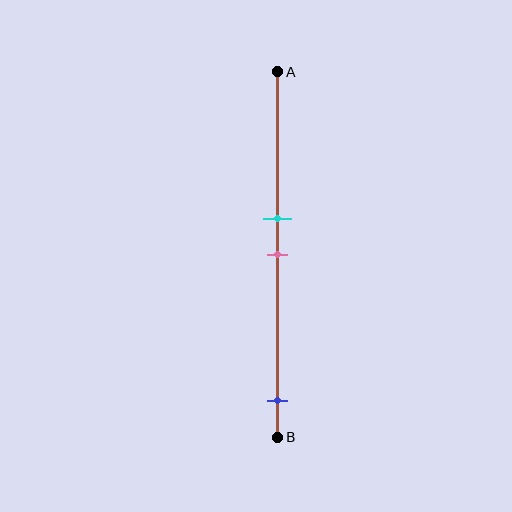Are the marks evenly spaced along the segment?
No, the marks are not evenly spaced.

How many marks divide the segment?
There are 3 marks dividing the segment.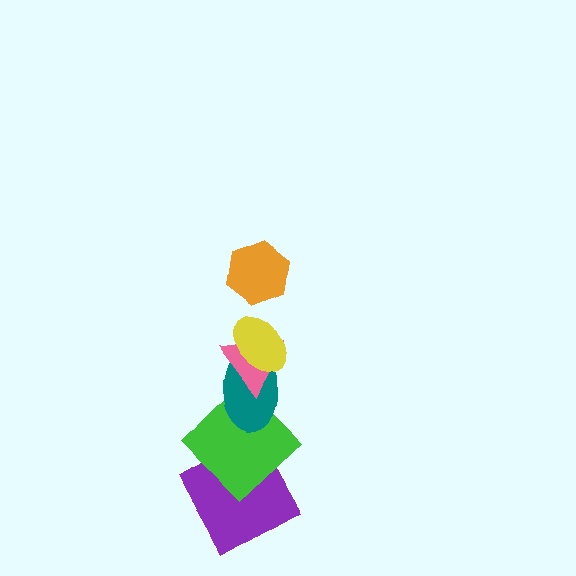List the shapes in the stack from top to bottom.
From top to bottom: the orange hexagon, the yellow ellipse, the pink triangle, the teal ellipse, the green diamond, the purple square.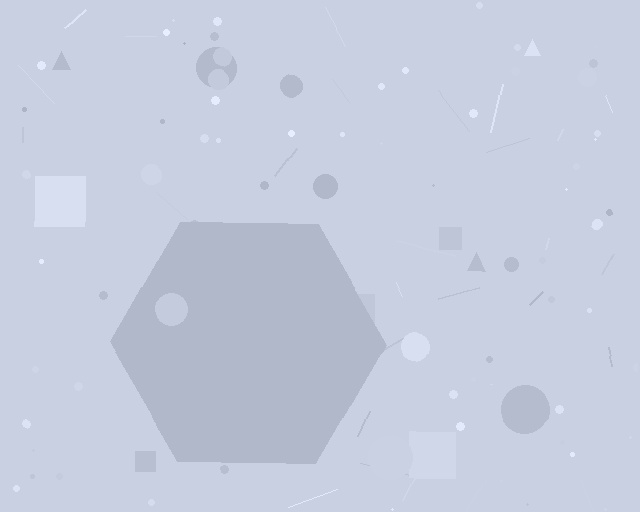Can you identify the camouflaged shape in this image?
The camouflaged shape is a hexagon.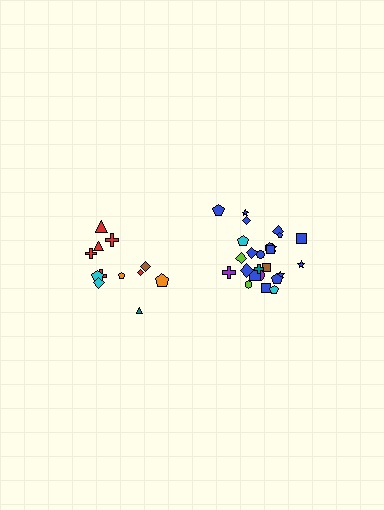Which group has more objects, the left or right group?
The right group.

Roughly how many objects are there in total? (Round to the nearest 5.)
Roughly 35 objects in total.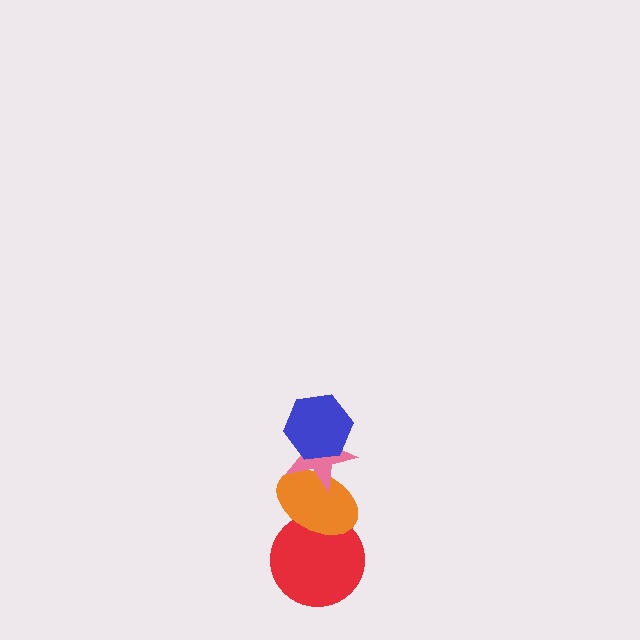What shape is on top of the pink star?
The blue hexagon is on top of the pink star.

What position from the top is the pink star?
The pink star is 2nd from the top.